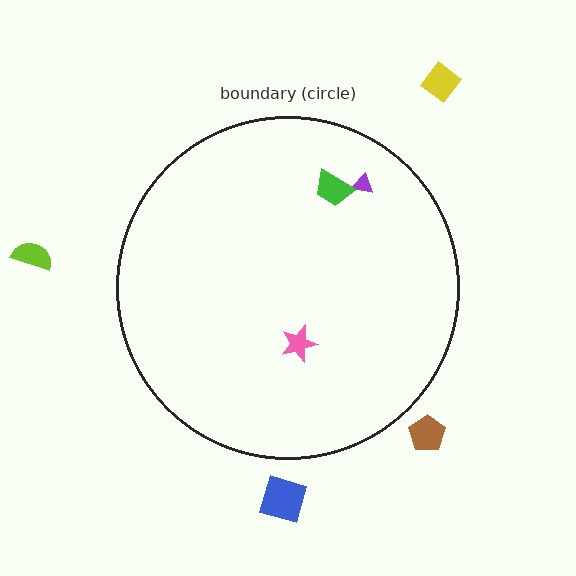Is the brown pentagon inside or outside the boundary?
Outside.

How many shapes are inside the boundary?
3 inside, 4 outside.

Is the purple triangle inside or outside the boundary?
Inside.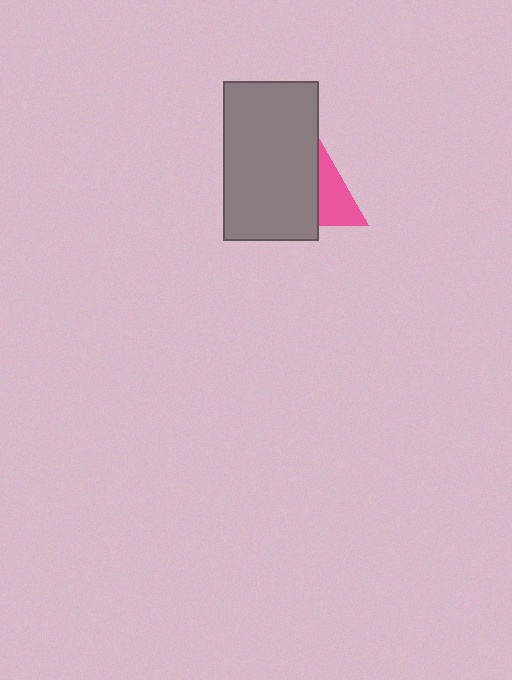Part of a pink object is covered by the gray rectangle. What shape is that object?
It is a triangle.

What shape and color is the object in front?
The object in front is a gray rectangle.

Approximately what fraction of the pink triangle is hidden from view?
Roughly 51% of the pink triangle is hidden behind the gray rectangle.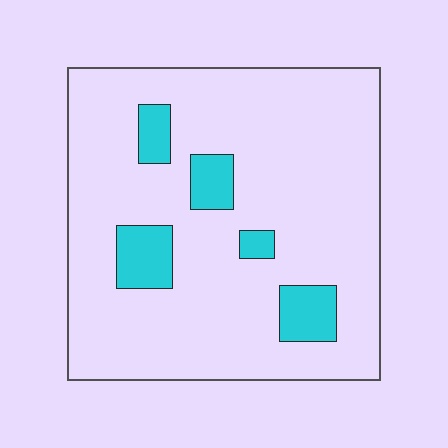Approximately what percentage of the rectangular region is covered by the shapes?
Approximately 15%.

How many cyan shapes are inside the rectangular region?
5.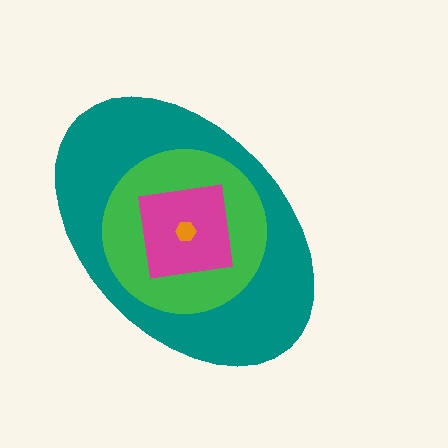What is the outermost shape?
The teal ellipse.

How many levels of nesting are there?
4.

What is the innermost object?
The orange hexagon.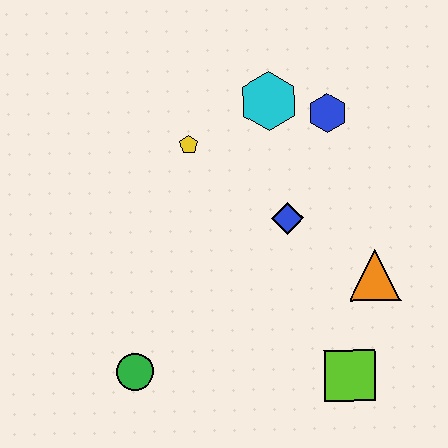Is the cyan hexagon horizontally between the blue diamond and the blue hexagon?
No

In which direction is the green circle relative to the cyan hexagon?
The green circle is below the cyan hexagon.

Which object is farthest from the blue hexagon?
The green circle is farthest from the blue hexagon.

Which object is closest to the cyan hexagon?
The blue hexagon is closest to the cyan hexagon.